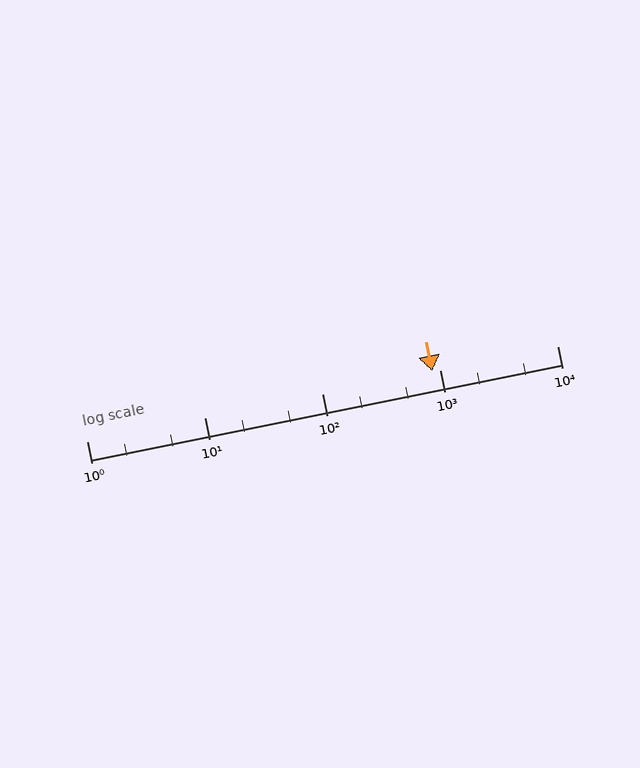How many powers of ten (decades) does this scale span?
The scale spans 4 decades, from 1 to 10000.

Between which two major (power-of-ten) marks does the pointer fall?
The pointer is between 100 and 1000.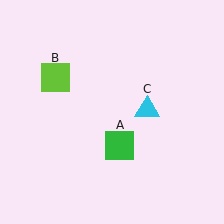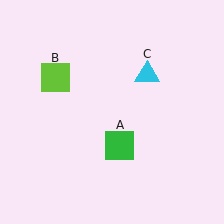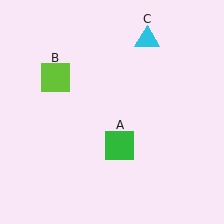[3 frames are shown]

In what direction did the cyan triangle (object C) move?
The cyan triangle (object C) moved up.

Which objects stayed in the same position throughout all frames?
Green square (object A) and lime square (object B) remained stationary.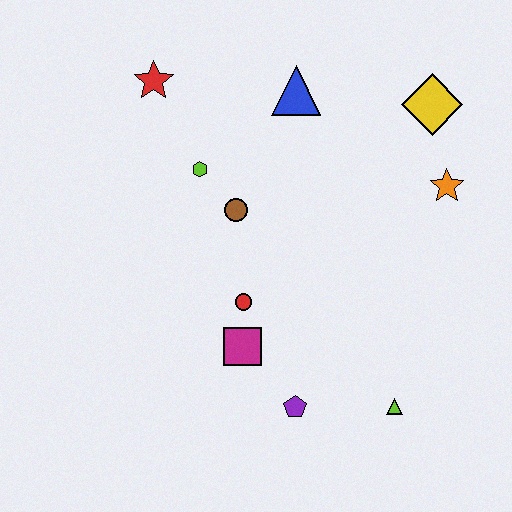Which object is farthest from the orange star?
The red star is farthest from the orange star.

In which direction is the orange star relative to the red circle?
The orange star is to the right of the red circle.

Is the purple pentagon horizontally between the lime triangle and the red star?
Yes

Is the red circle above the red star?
No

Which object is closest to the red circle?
The magenta square is closest to the red circle.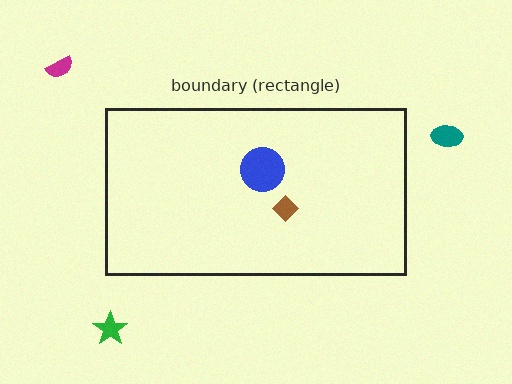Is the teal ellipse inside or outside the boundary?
Outside.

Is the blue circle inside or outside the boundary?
Inside.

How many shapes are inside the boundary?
2 inside, 3 outside.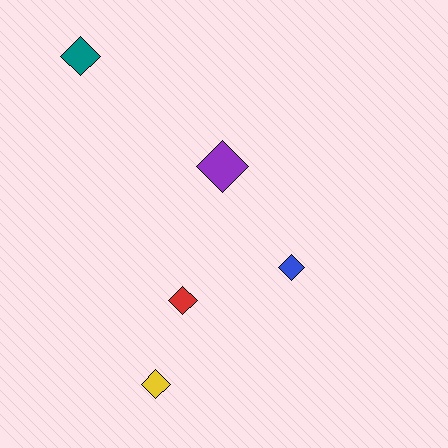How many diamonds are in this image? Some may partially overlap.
There are 5 diamonds.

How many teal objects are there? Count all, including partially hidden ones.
There is 1 teal object.